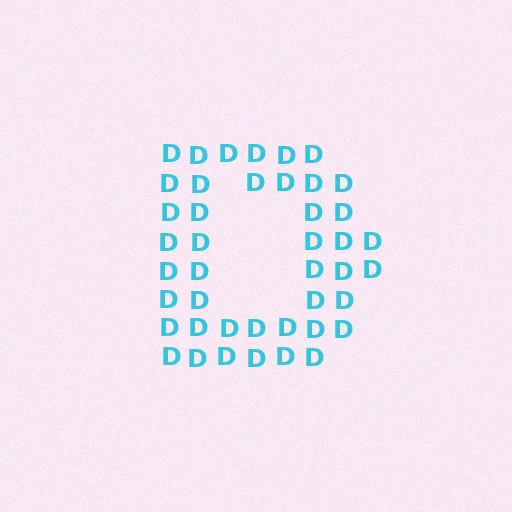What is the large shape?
The large shape is the letter D.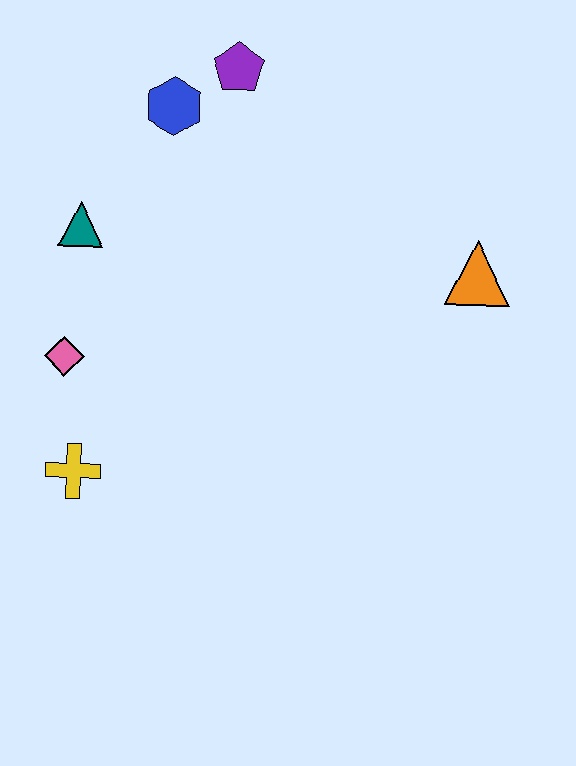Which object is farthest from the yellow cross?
The orange triangle is farthest from the yellow cross.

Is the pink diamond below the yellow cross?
No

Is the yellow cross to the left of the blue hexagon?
Yes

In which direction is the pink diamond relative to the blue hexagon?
The pink diamond is below the blue hexagon.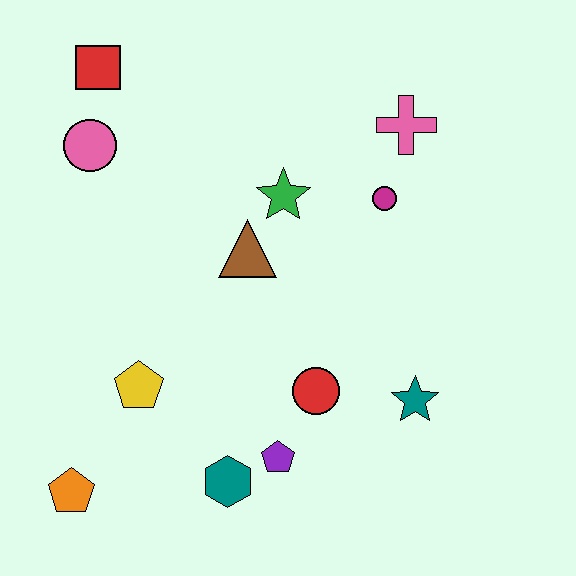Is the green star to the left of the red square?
No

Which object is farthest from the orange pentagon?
The pink cross is farthest from the orange pentagon.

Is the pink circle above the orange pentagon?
Yes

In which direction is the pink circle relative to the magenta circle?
The pink circle is to the left of the magenta circle.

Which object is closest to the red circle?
The purple pentagon is closest to the red circle.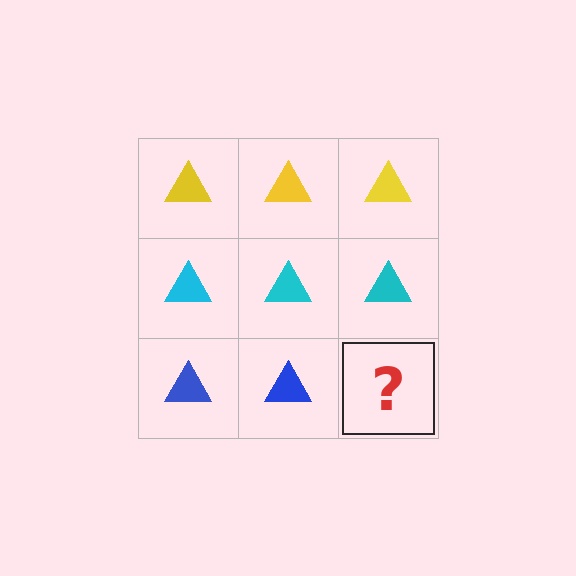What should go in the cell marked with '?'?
The missing cell should contain a blue triangle.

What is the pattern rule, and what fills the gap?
The rule is that each row has a consistent color. The gap should be filled with a blue triangle.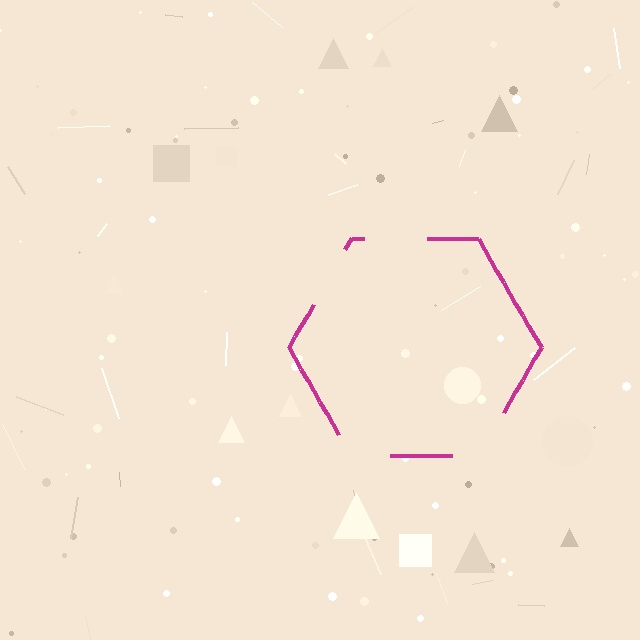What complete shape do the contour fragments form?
The contour fragments form a hexagon.